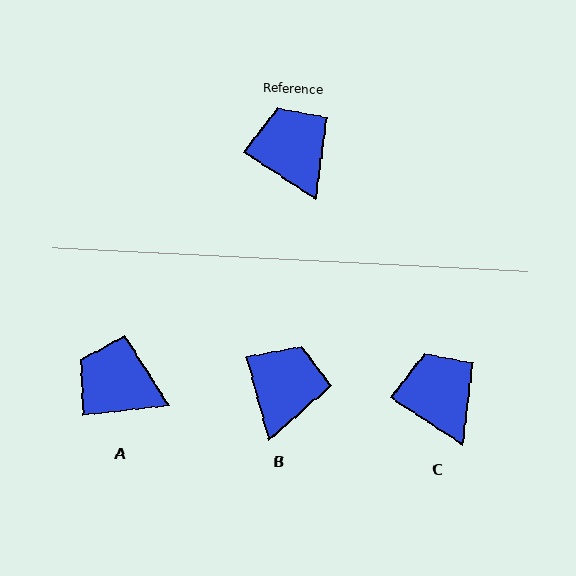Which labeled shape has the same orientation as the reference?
C.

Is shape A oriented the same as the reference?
No, it is off by about 40 degrees.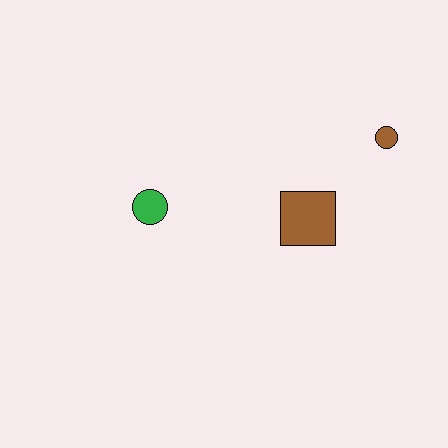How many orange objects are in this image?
There are no orange objects.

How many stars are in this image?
There are no stars.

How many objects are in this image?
There are 3 objects.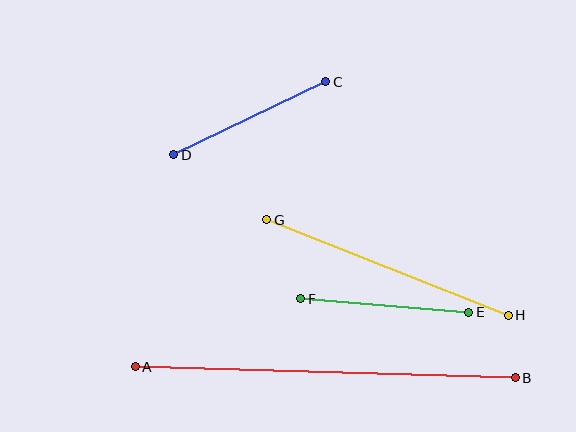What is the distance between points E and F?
The distance is approximately 169 pixels.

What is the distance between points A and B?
The distance is approximately 380 pixels.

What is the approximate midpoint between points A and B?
The midpoint is at approximately (325, 372) pixels.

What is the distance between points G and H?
The distance is approximately 260 pixels.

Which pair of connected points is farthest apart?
Points A and B are farthest apart.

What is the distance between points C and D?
The distance is approximately 169 pixels.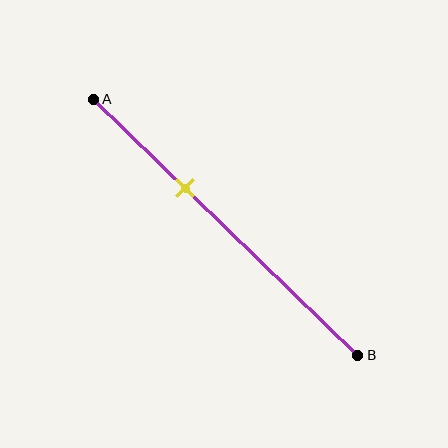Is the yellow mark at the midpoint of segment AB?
No, the mark is at about 35% from A, not at the 50% midpoint.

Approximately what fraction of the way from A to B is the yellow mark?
The yellow mark is approximately 35% of the way from A to B.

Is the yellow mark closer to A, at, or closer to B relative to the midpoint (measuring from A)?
The yellow mark is closer to point A than the midpoint of segment AB.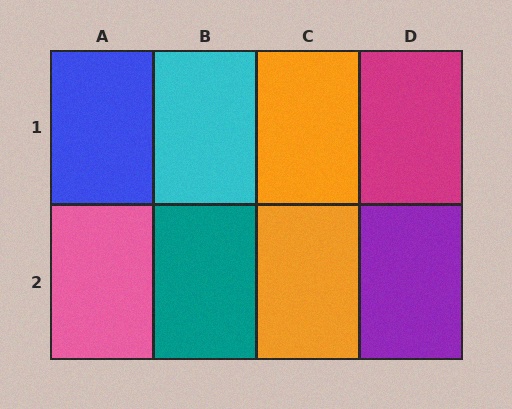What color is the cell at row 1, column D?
Magenta.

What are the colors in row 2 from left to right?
Pink, teal, orange, purple.